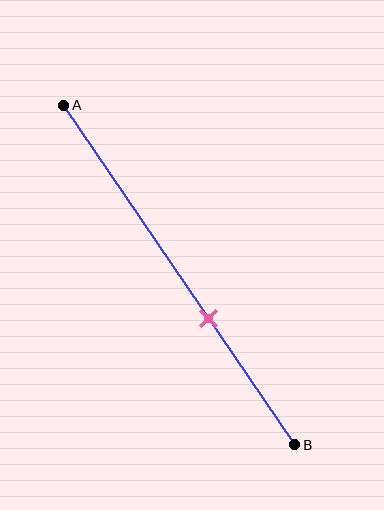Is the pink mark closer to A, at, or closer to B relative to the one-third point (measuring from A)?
The pink mark is closer to point B than the one-third point of segment AB.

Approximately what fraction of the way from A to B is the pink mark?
The pink mark is approximately 65% of the way from A to B.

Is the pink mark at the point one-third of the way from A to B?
No, the mark is at about 65% from A, not at the 33% one-third point.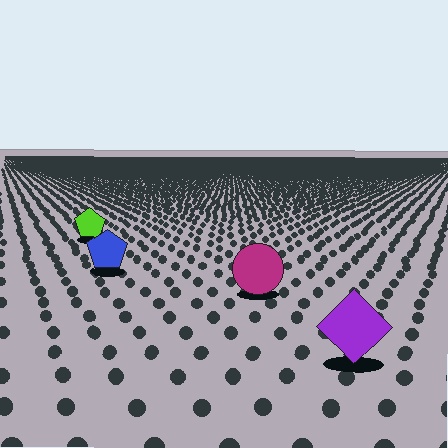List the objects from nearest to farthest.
From nearest to farthest: the purple diamond, the magenta circle, the blue pentagon, the lime pentagon.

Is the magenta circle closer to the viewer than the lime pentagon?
Yes. The magenta circle is closer — you can tell from the texture gradient: the ground texture is coarser near it.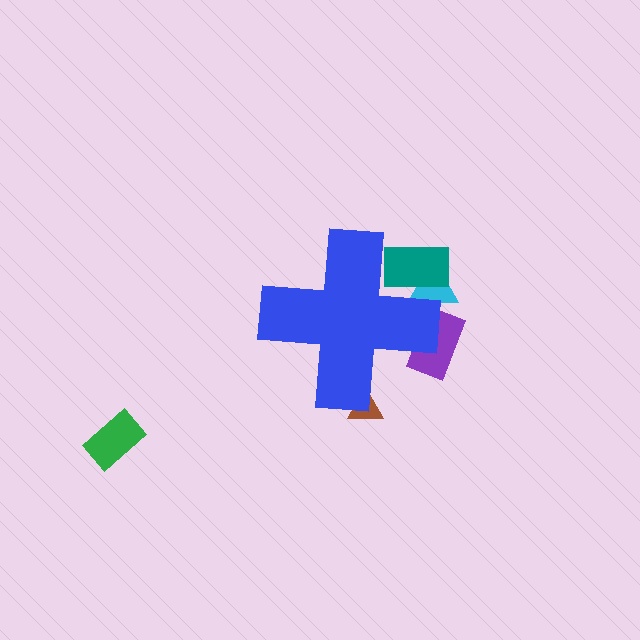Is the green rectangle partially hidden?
No, the green rectangle is fully visible.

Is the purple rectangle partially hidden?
Yes, the purple rectangle is partially hidden behind the blue cross.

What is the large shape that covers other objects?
A blue cross.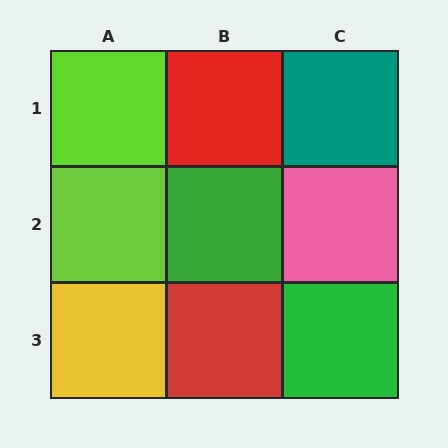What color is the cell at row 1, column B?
Red.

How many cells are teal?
1 cell is teal.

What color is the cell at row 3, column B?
Red.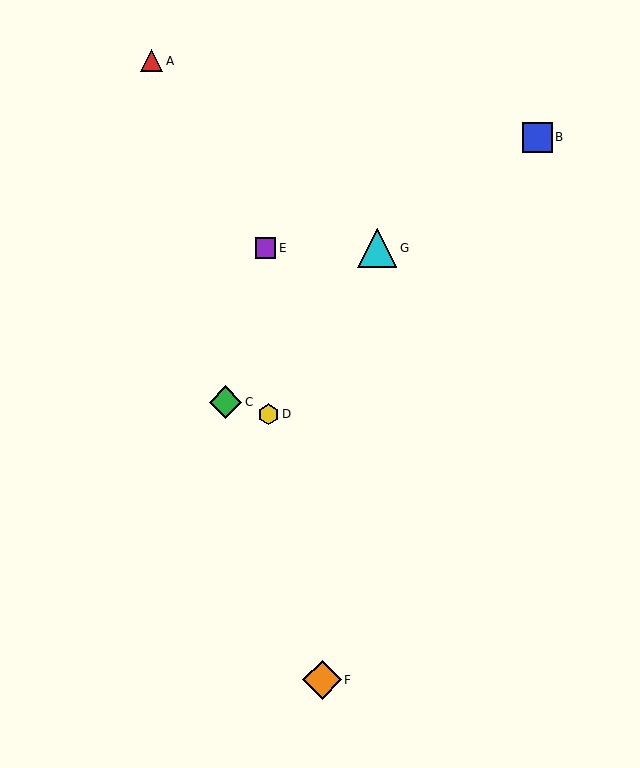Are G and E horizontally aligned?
Yes, both are at y≈248.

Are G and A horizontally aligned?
No, G is at y≈248 and A is at y≈61.